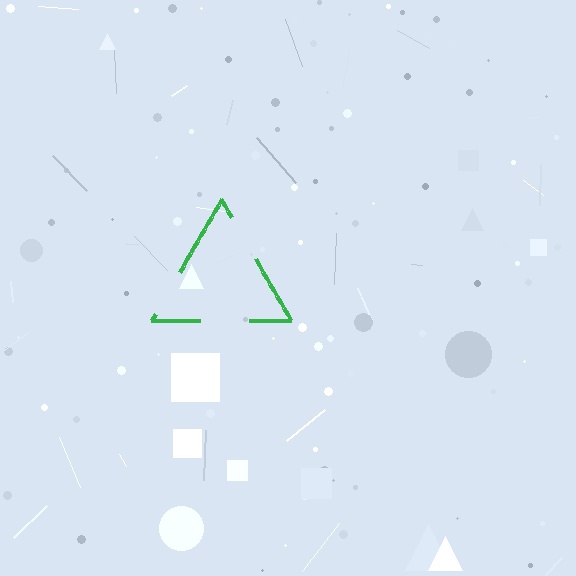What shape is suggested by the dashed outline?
The dashed outline suggests a triangle.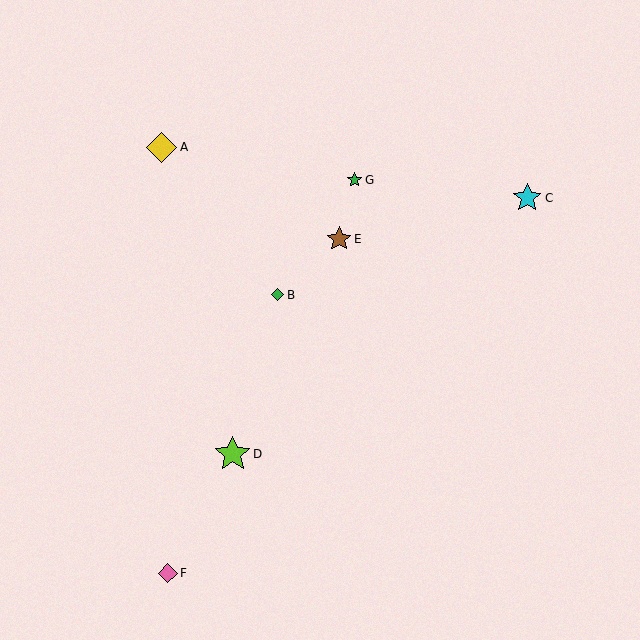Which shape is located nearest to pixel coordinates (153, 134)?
The yellow diamond (labeled A) at (161, 147) is nearest to that location.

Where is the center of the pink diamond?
The center of the pink diamond is at (168, 573).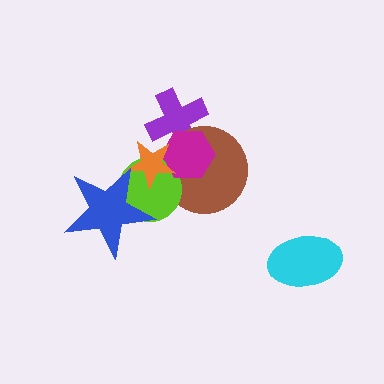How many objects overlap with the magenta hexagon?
4 objects overlap with the magenta hexagon.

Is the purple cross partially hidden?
Yes, it is partially covered by another shape.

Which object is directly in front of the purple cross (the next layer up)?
The brown circle is directly in front of the purple cross.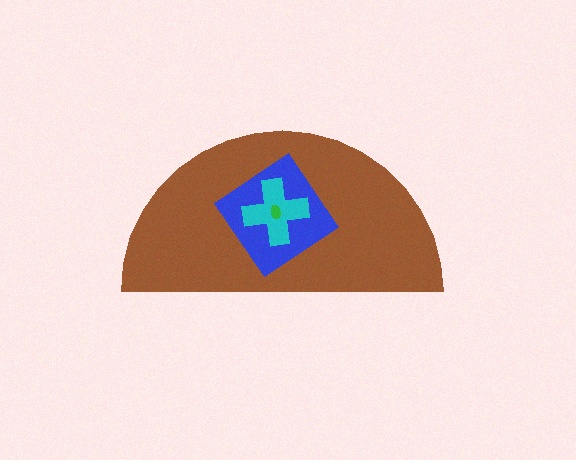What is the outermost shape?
The brown semicircle.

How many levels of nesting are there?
4.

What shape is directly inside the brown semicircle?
The blue diamond.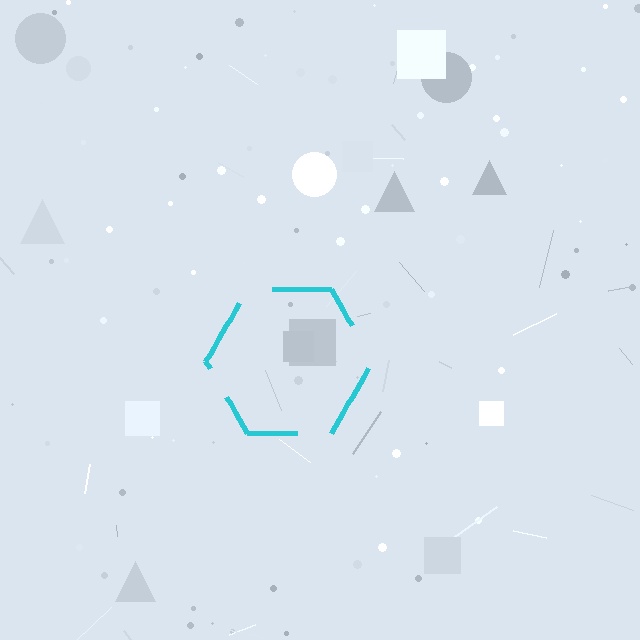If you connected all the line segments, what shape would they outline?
They would outline a hexagon.